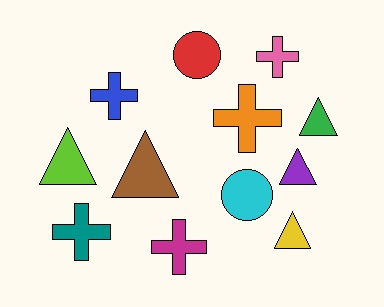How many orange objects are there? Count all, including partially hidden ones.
There is 1 orange object.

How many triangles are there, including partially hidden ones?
There are 5 triangles.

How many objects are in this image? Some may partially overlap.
There are 12 objects.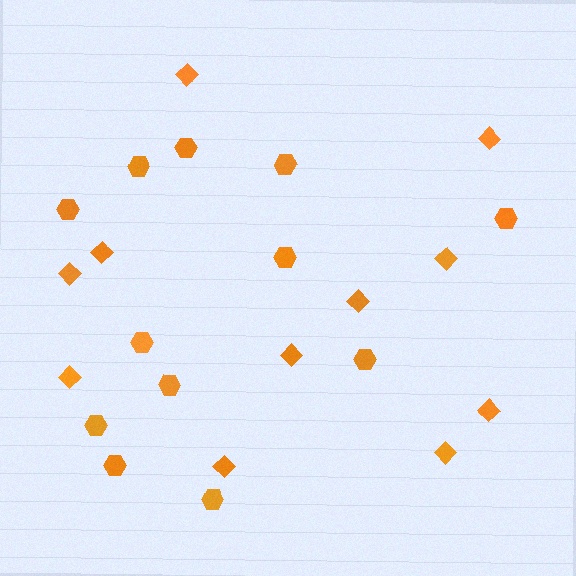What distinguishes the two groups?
There are 2 groups: one group of diamonds (11) and one group of hexagons (12).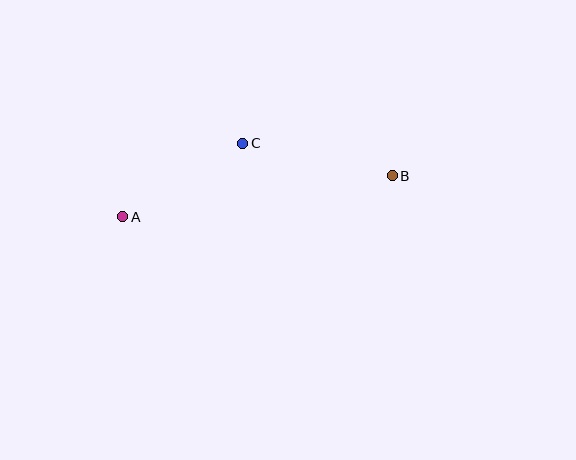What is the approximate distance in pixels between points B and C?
The distance between B and C is approximately 153 pixels.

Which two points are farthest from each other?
Points A and B are farthest from each other.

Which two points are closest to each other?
Points A and C are closest to each other.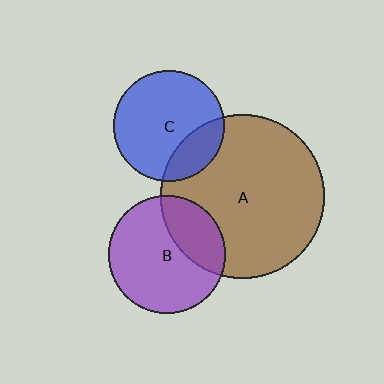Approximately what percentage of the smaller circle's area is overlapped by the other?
Approximately 25%.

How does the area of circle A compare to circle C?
Approximately 2.2 times.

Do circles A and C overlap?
Yes.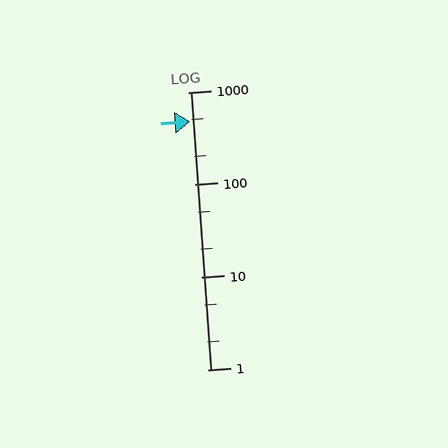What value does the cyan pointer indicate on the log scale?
The pointer indicates approximately 480.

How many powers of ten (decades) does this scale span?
The scale spans 3 decades, from 1 to 1000.